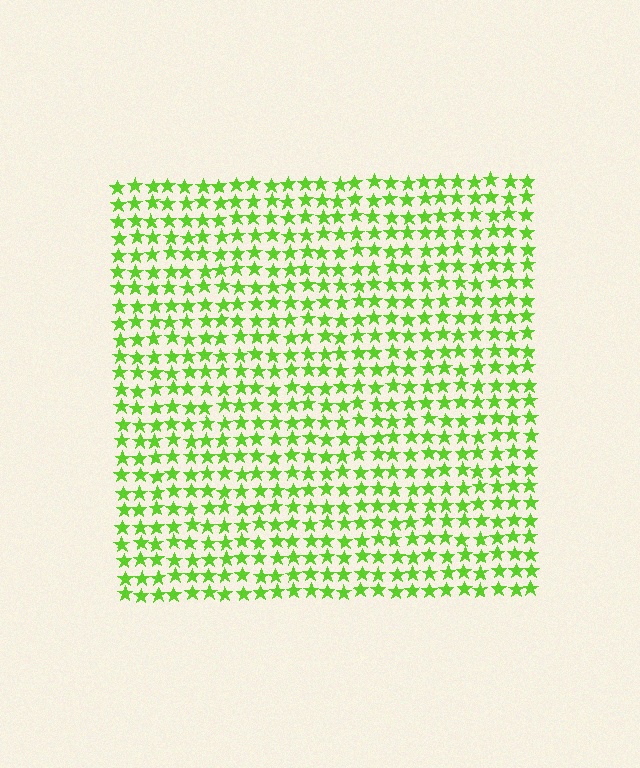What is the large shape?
The large shape is a square.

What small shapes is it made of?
It is made of small stars.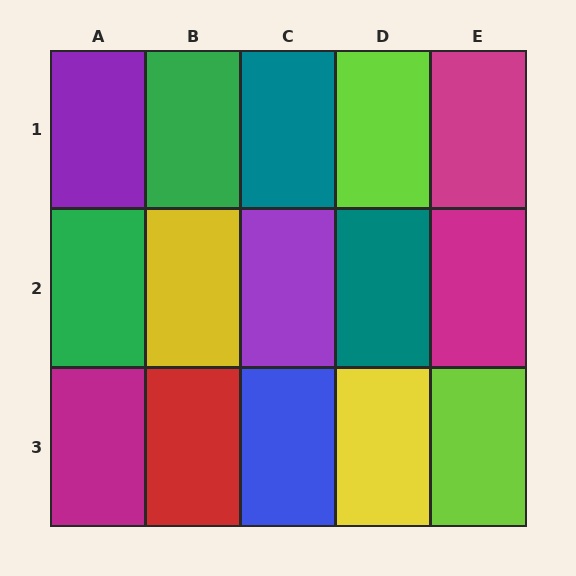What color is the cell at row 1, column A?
Purple.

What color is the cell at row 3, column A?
Magenta.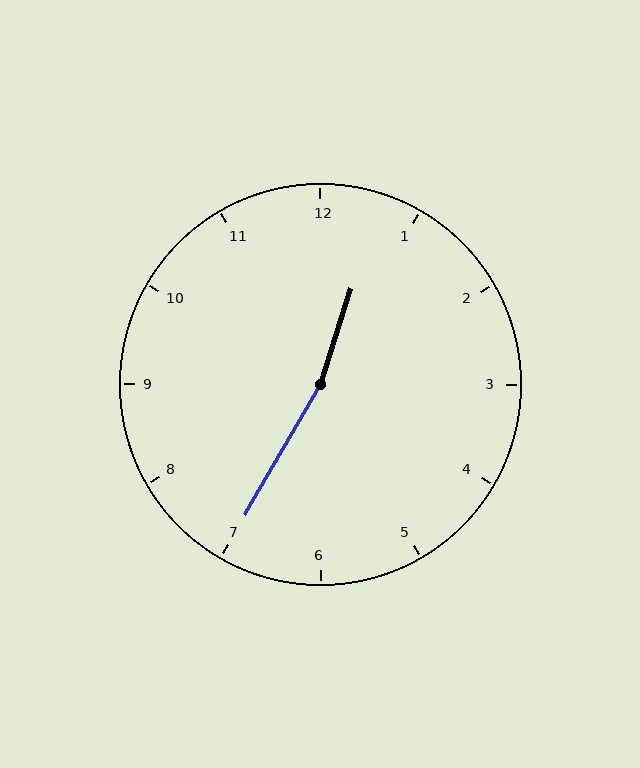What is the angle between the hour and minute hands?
Approximately 168 degrees.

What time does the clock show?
12:35.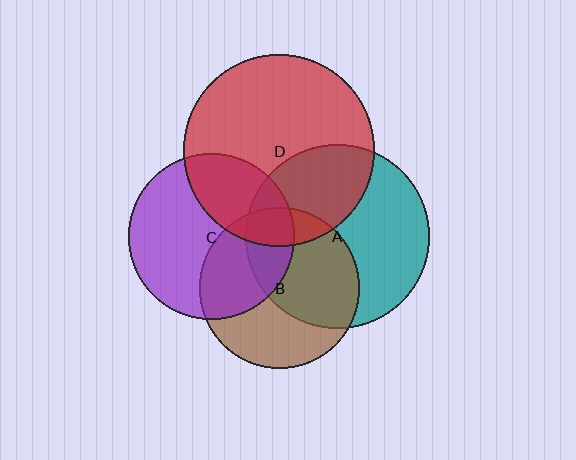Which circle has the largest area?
Circle D (red).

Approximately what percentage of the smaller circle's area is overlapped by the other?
Approximately 15%.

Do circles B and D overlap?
Yes.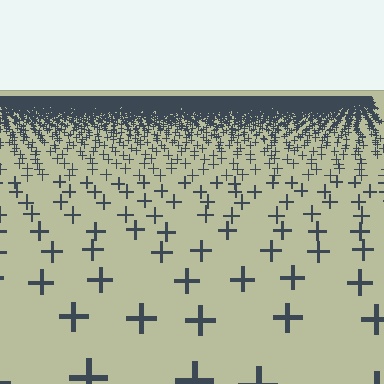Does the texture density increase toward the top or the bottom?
Density increases toward the top.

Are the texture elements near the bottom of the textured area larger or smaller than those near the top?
Larger. Near the bottom, elements are closer to the viewer and appear at a bigger on-screen size.